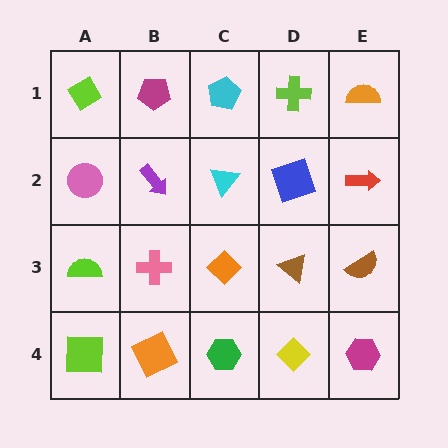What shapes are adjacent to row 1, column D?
A blue square (row 2, column D), a cyan pentagon (row 1, column C), an orange semicircle (row 1, column E).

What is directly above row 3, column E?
A red arrow.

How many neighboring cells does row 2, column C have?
4.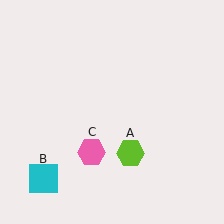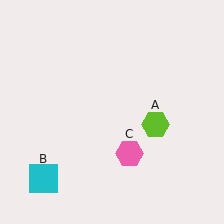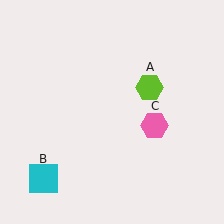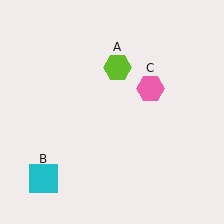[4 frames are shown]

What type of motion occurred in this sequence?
The lime hexagon (object A), pink hexagon (object C) rotated counterclockwise around the center of the scene.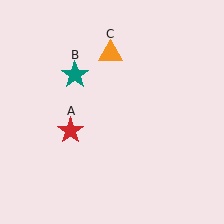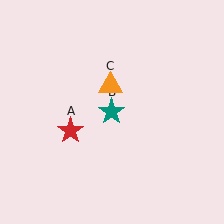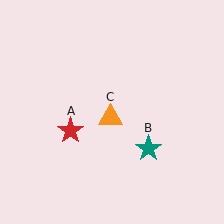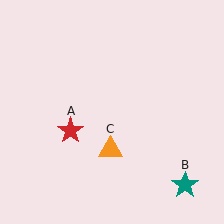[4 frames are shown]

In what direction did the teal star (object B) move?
The teal star (object B) moved down and to the right.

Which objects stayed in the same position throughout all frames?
Red star (object A) remained stationary.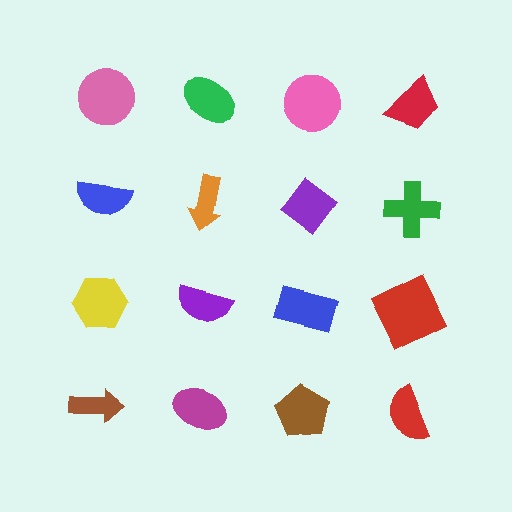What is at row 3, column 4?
A red square.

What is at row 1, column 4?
A red trapezoid.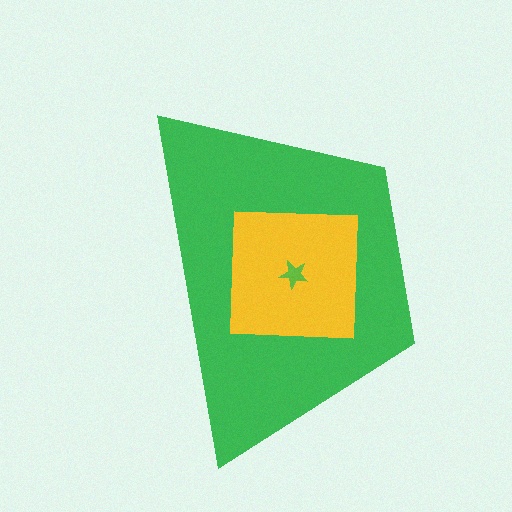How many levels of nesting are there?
3.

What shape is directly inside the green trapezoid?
The yellow square.